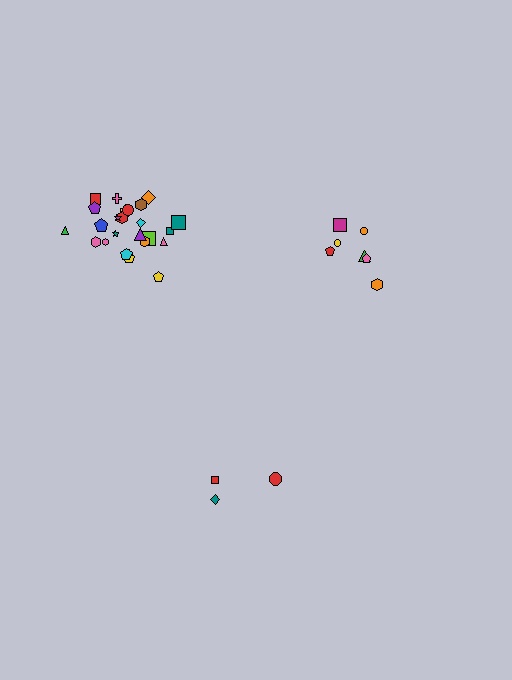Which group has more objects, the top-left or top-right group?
The top-left group.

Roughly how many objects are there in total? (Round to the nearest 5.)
Roughly 35 objects in total.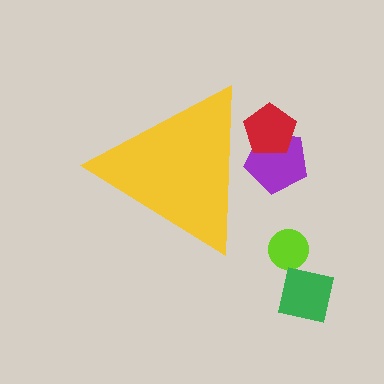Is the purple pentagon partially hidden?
Yes, the purple pentagon is partially hidden behind the yellow triangle.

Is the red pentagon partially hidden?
Yes, the red pentagon is partially hidden behind the yellow triangle.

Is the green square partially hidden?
No, the green square is fully visible.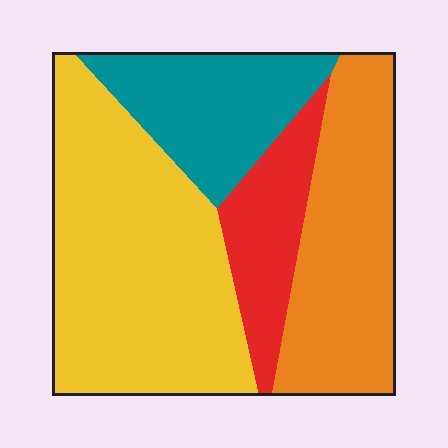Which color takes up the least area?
Red, at roughly 15%.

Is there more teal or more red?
Teal.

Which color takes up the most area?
Yellow, at roughly 40%.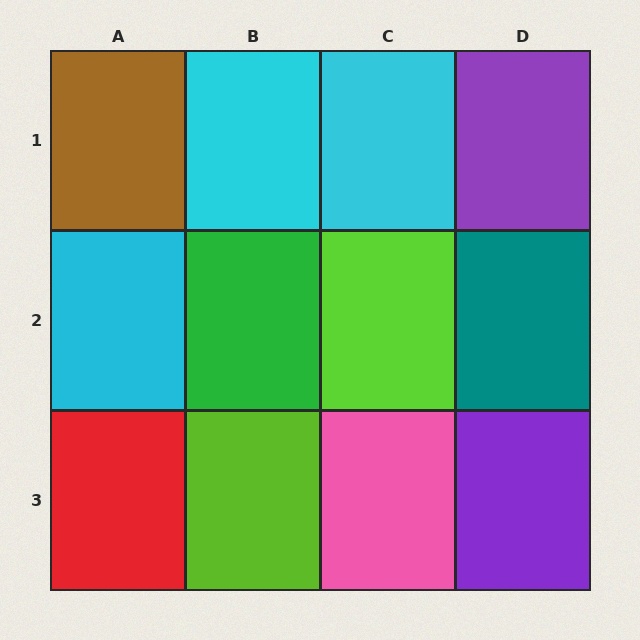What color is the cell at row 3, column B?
Lime.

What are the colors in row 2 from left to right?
Cyan, green, lime, teal.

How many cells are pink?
1 cell is pink.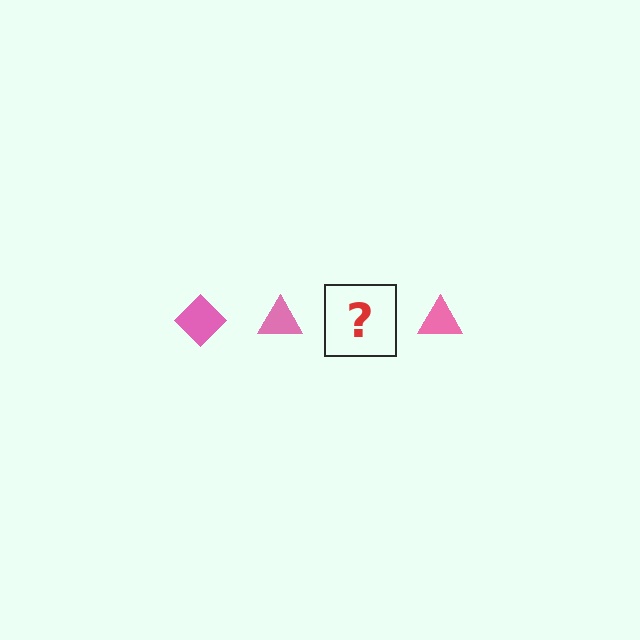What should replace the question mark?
The question mark should be replaced with a pink diamond.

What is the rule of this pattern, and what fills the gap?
The rule is that the pattern cycles through diamond, triangle shapes in pink. The gap should be filled with a pink diamond.